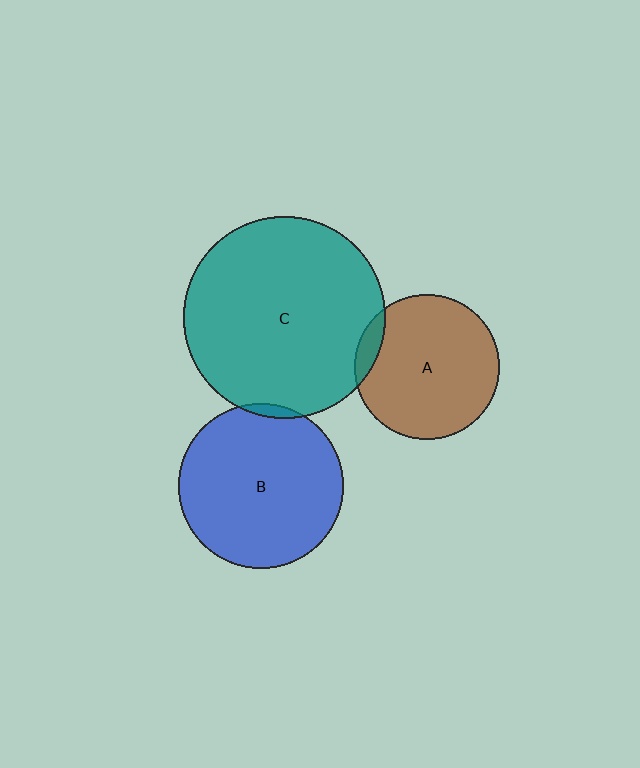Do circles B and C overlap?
Yes.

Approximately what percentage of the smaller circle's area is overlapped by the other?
Approximately 5%.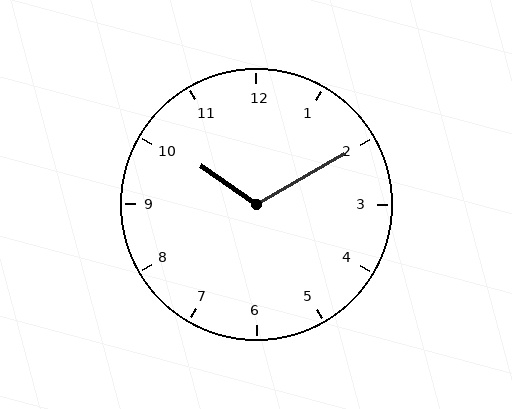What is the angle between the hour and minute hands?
Approximately 115 degrees.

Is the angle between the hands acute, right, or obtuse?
It is obtuse.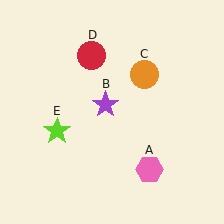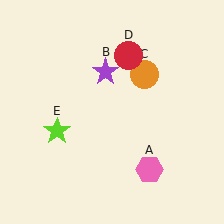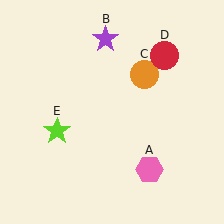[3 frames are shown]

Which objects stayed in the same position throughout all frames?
Pink hexagon (object A) and orange circle (object C) and lime star (object E) remained stationary.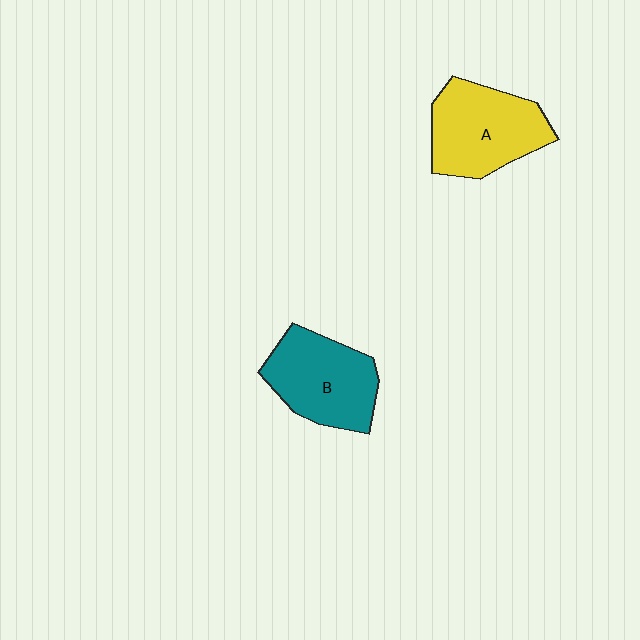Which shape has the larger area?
Shape A (yellow).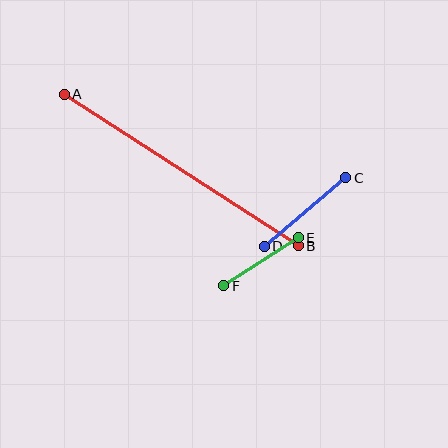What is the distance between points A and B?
The distance is approximately 278 pixels.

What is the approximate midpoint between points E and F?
The midpoint is at approximately (261, 262) pixels.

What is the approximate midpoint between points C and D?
The midpoint is at approximately (305, 212) pixels.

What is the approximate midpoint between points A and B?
The midpoint is at approximately (181, 170) pixels.